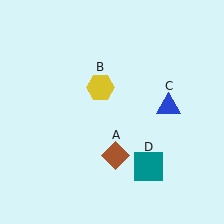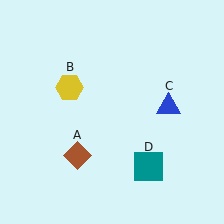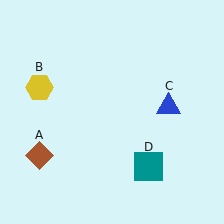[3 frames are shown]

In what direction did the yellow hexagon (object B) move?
The yellow hexagon (object B) moved left.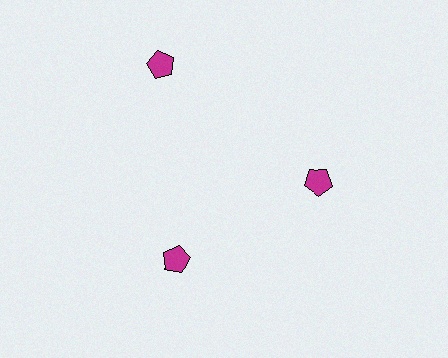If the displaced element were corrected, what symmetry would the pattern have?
It would have 3-fold rotational symmetry — the pattern would map onto itself every 120 degrees.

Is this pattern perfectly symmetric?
No. The 3 magenta pentagons are arranged in a ring, but one element near the 11 o'clock position is pushed outward from the center, breaking the 3-fold rotational symmetry.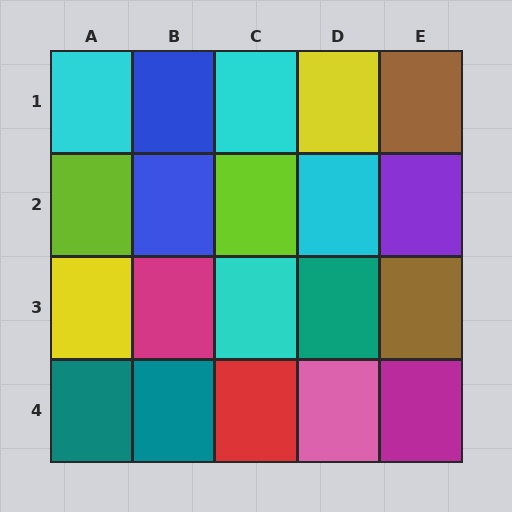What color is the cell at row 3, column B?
Magenta.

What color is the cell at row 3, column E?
Brown.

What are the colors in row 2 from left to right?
Lime, blue, lime, cyan, purple.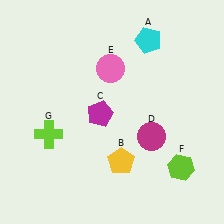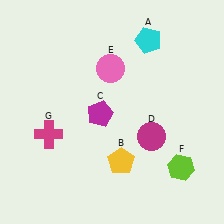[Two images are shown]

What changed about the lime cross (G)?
In Image 1, G is lime. In Image 2, it changed to magenta.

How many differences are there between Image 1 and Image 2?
There is 1 difference between the two images.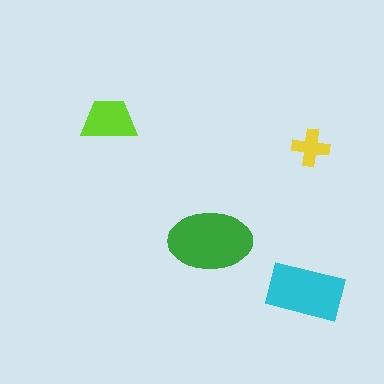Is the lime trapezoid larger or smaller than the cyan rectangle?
Smaller.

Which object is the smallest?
The yellow cross.